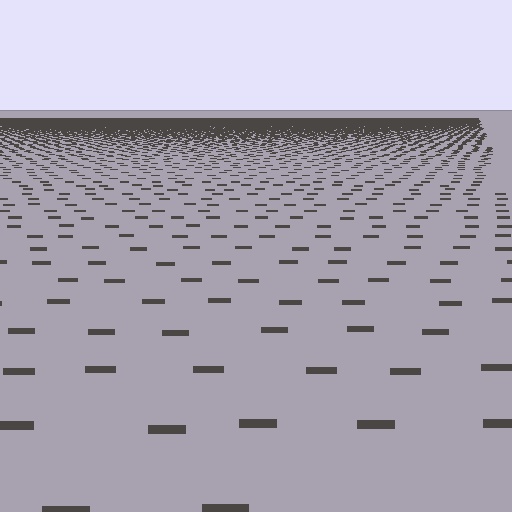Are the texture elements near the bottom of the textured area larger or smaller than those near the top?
Larger. Near the bottom, elements are closer to the viewer and appear at a bigger on-screen size.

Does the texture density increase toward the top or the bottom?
Density increases toward the top.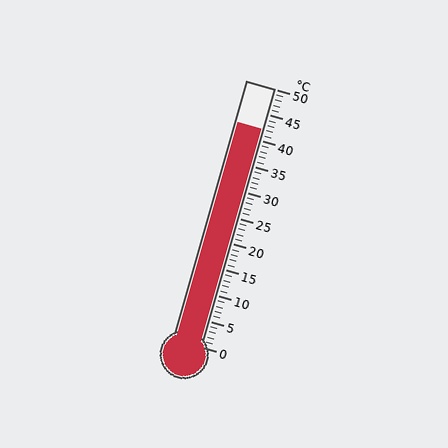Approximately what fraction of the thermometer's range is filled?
The thermometer is filled to approximately 85% of its range.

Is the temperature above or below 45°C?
The temperature is below 45°C.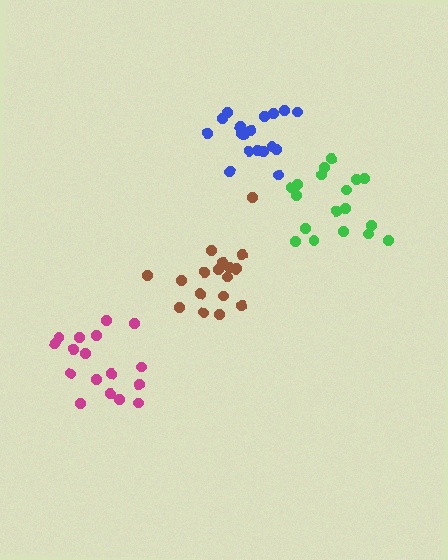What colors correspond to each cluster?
The clusters are colored: magenta, brown, blue, green.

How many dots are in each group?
Group 1: 17 dots, Group 2: 18 dots, Group 3: 18 dots, Group 4: 18 dots (71 total).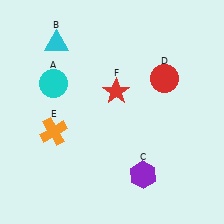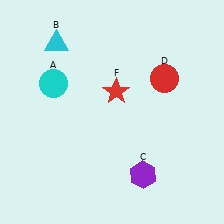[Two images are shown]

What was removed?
The orange cross (E) was removed in Image 2.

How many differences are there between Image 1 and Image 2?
There is 1 difference between the two images.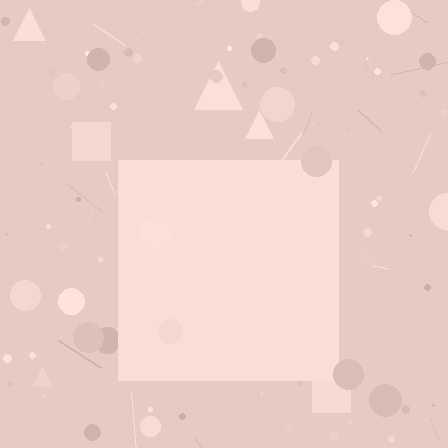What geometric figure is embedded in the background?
A square is embedded in the background.